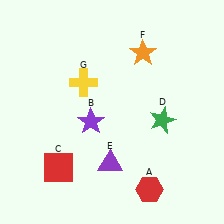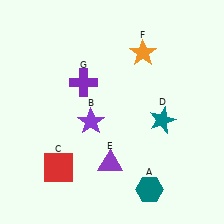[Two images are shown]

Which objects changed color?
A changed from red to teal. D changed from green to teal. G changed from yellow to purple.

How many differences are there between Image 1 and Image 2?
There are 3 differences between the two images.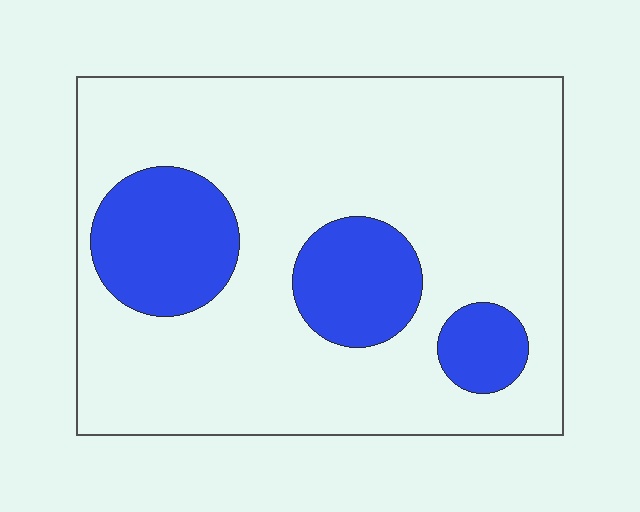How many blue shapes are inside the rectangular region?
3.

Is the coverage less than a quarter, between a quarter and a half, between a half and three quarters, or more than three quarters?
Less than a quarter.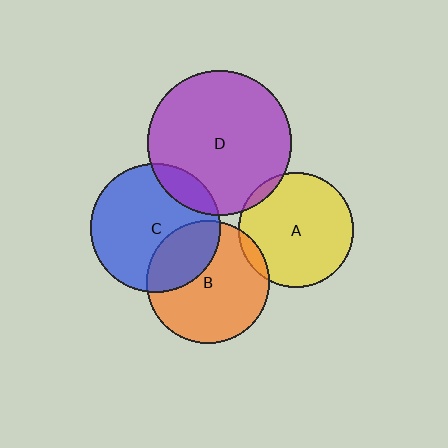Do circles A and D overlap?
Yes.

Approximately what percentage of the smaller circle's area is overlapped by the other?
Approximately 5%.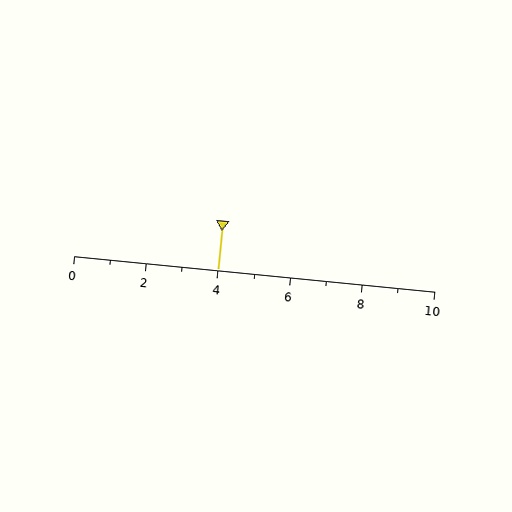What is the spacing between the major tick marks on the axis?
The major ticks are spaced 2 apart.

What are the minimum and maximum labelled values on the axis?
The axis runs from 0 to 10.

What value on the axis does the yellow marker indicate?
The marker indicates approximately 4.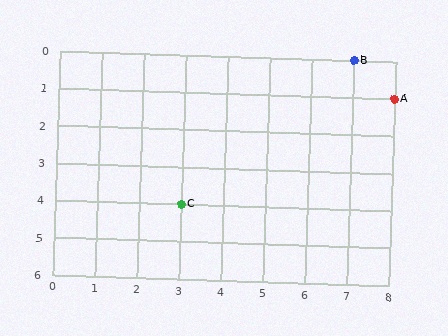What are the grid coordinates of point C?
Point C is at grid coordinates (3, 4).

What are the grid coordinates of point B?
Point B is at grid coordinates (7, 0).